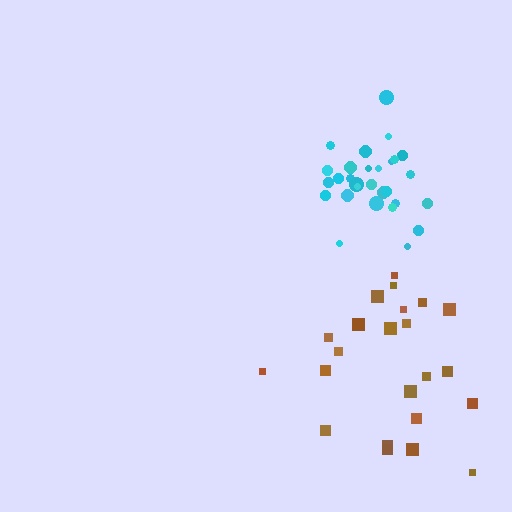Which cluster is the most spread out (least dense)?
Brown.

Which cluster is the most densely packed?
Cyan.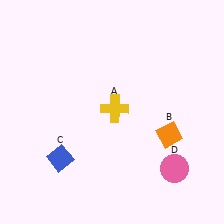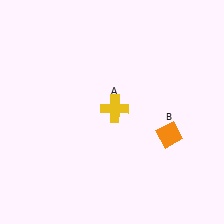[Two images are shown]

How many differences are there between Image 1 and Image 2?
There are 2 differences between the two images.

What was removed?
The blue diamond (C), the pink circle (D) were removed in Image 2.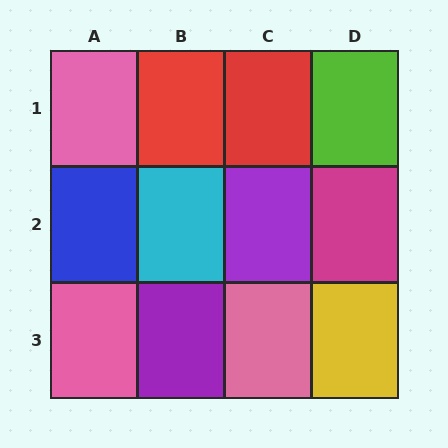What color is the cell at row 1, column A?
Pink.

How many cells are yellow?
1 cell is yellow.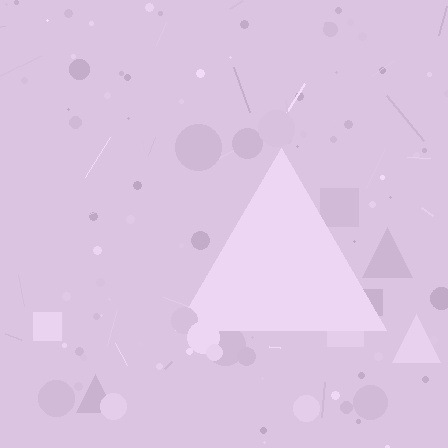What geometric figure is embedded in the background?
A triangle is embedded in the background.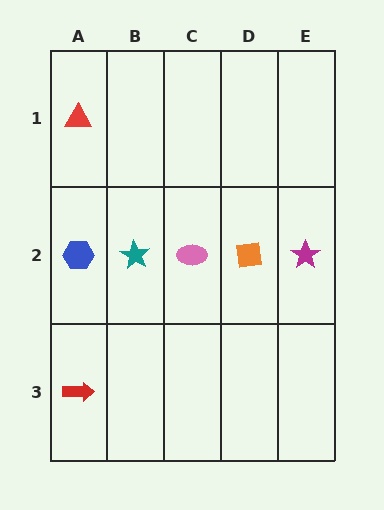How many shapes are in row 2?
5 shapes.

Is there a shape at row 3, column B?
No, that cell is empty.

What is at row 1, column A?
A red triangle.